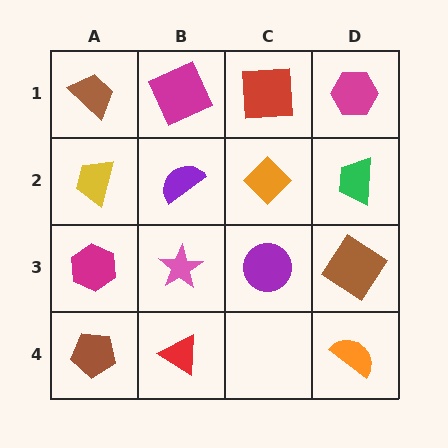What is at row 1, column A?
A brown trapezoid.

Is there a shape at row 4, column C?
No, that cell is empty.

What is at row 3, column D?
A brown diamond.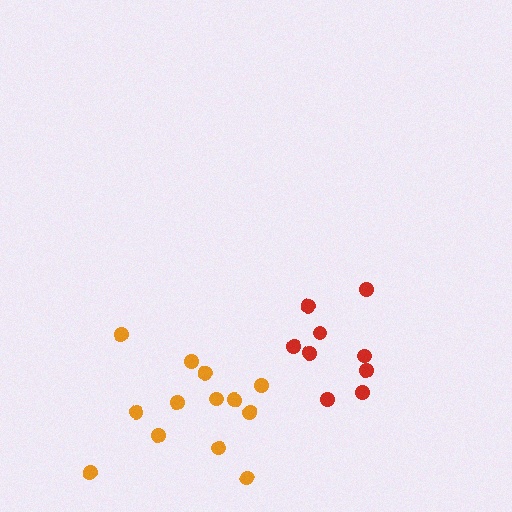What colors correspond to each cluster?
The clusters are colored: red, orange.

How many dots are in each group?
Group 1: 9 dots, Group 2: 13 dots (22 total).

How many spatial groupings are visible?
There are 2 spatial groupings.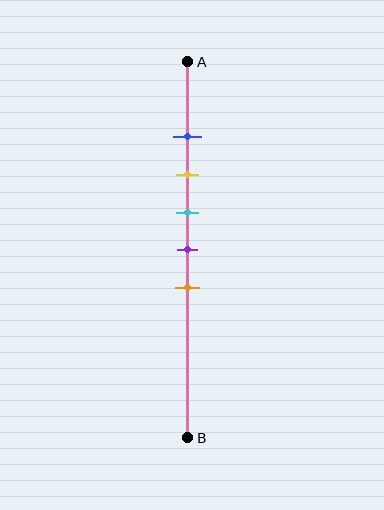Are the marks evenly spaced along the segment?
Yes, the marks are approximately evenly spaced.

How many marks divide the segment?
There are 5 marks dividing the segment.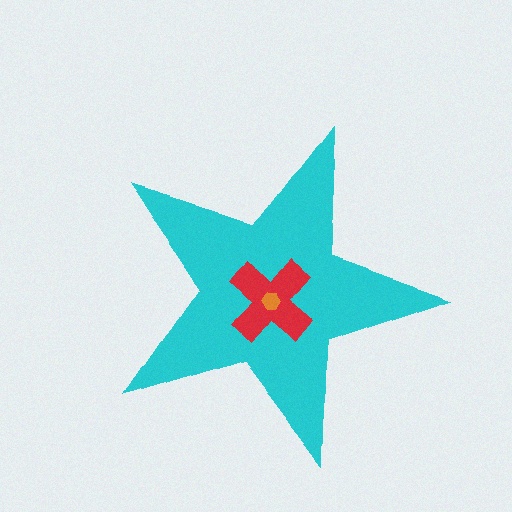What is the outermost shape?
The cyan star.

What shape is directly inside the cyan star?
The red cross.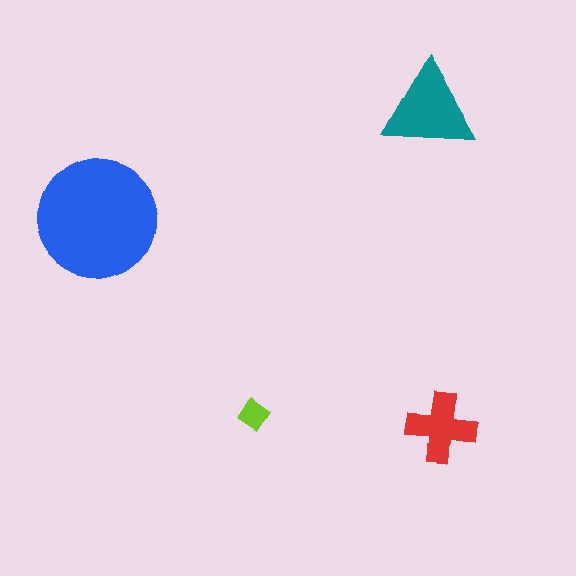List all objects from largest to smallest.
The blue circle, the teal triangle, the red cross, the lime diamond.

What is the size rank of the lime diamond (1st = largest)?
4th.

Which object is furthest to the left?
The blue circle is leftmost.